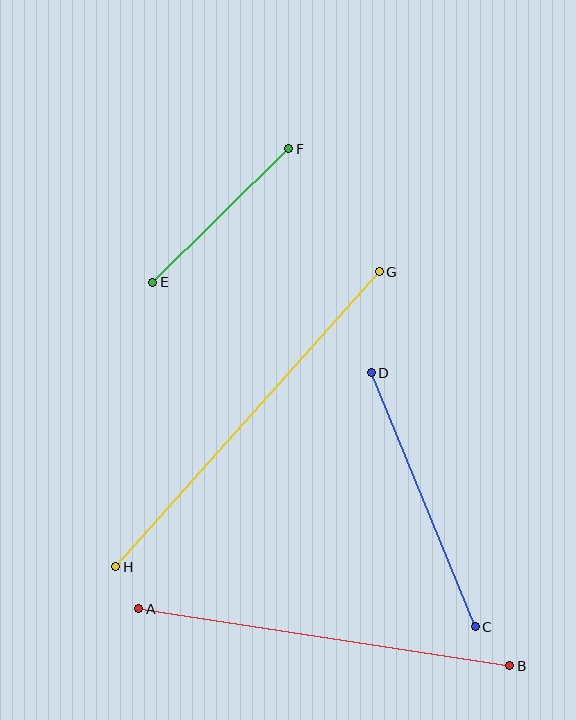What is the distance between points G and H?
The distance is approximately 396 pixels.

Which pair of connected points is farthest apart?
Points G and H are farthest apart.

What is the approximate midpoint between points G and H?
The midpoint is at approximately (247, 419) pixels.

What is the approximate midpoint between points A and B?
The midpoint is at approximately (324, 637) pixels.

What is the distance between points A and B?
The distance is approximately 375 pixels.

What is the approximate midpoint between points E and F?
The midpoint is at approximately (221, 216) pixels.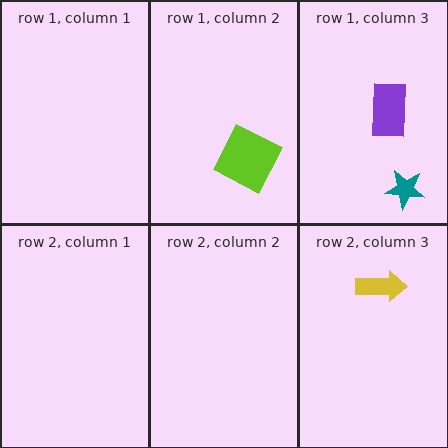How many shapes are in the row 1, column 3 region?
2.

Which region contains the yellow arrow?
The row 2, column 3 region.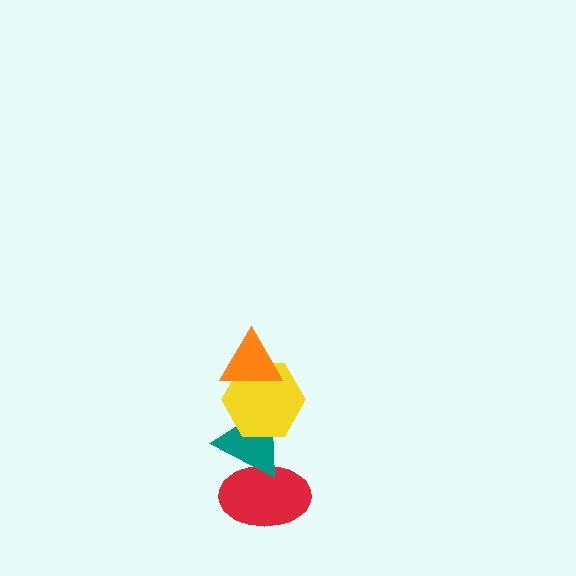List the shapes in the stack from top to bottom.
From top to bottom: the orange triangle, the yellow hexagon, the teal triangle, the red ellipse.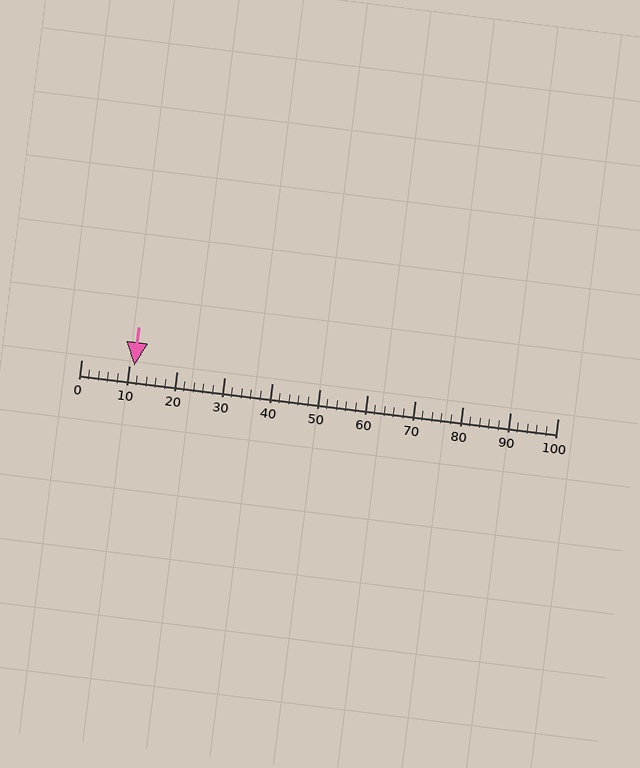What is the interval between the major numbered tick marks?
The major tick marks are spaced 10 units apart.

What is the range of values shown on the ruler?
The ruler shows values from 0 to 100.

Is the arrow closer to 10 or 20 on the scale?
The arrow is closer to 10.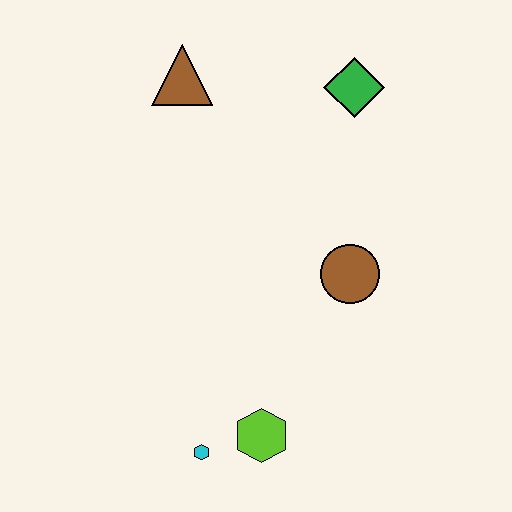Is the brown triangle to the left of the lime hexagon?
Yes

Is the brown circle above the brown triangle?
No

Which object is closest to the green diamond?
The brown triangle is closest to the green diamond.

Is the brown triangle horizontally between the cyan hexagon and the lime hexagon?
No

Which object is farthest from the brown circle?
The brown triangle is farthest from the brown circle.